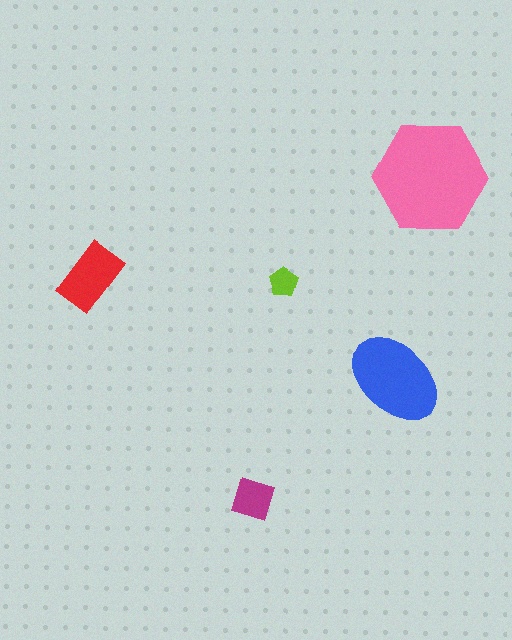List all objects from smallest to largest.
The lime pentagon, the magenta diamond, the red rectangle, the blue ellipse, the pink hexagon.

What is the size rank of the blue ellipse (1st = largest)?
2nd.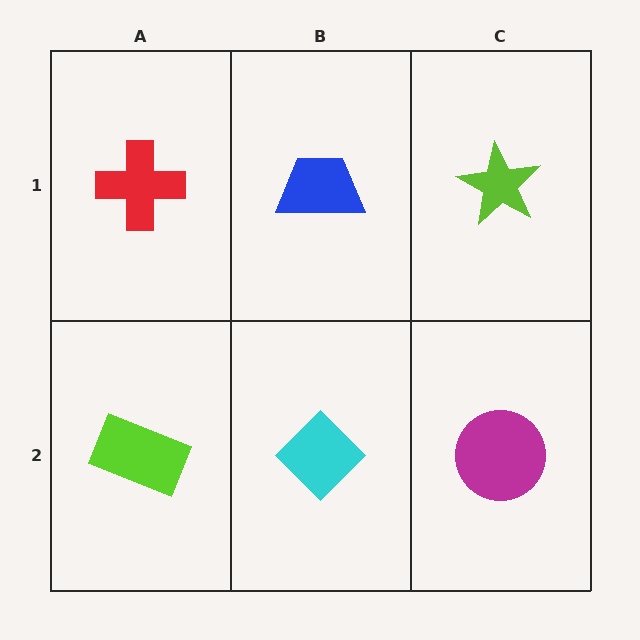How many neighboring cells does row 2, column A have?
2.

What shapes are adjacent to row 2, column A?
A red cross (row 1, column A), a cyan diamond (row 2, column B).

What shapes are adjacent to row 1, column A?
A lime rectangle (row 2, column A), a blue trapezoid (row 1, column B).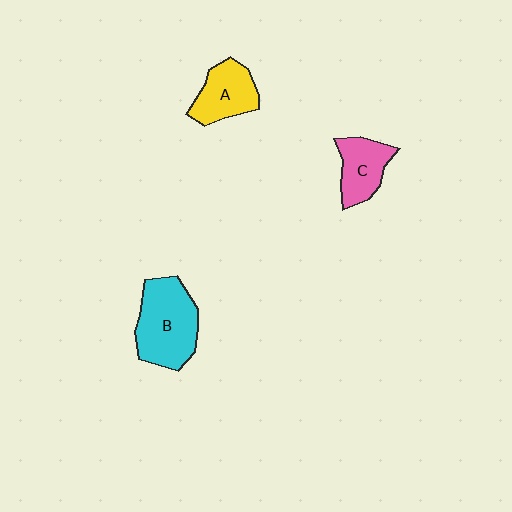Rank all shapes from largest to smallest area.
From largest to smallest: B (cyan), A (yellow), C (pink).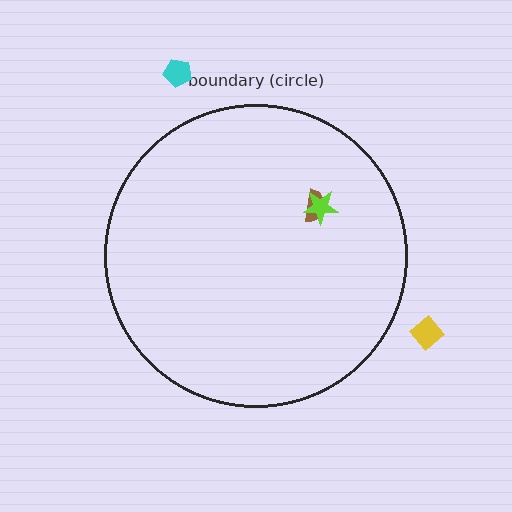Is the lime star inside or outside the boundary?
Inside.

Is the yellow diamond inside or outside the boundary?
Outside.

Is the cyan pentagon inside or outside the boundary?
Outside.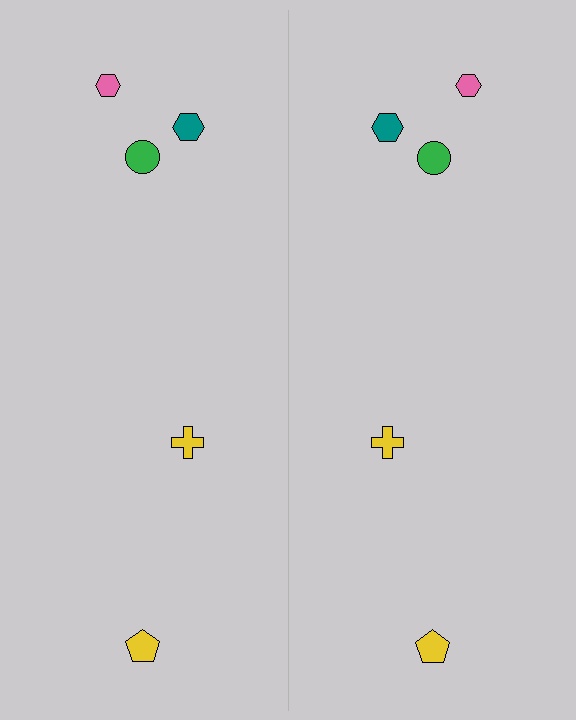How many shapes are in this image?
There are 10 shapes in this image.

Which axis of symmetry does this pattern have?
The pattern has a vertical axis of symmetry running through the center of the image.